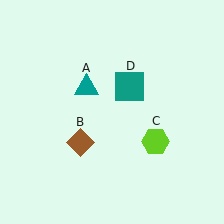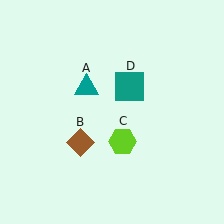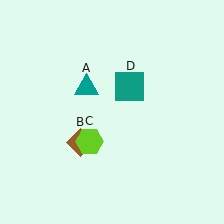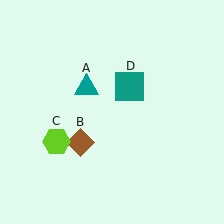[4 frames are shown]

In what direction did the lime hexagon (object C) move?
The lime hexagon (object C) moved left.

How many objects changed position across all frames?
1 object changed position: lime hexagon (object C).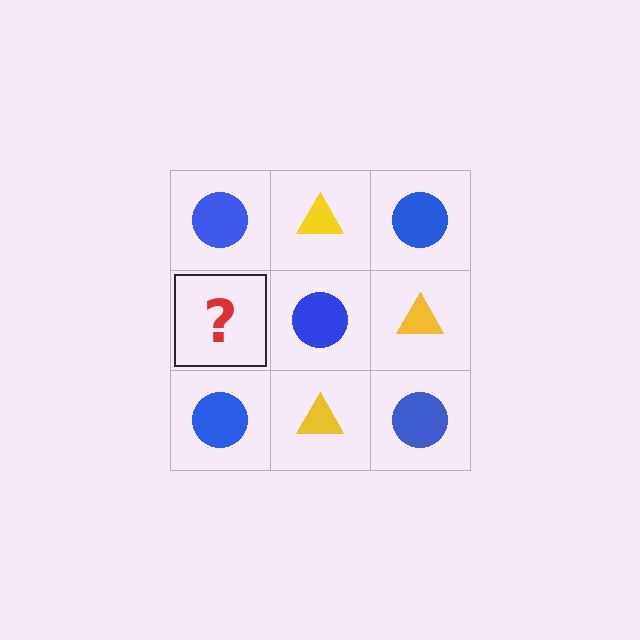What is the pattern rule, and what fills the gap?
The rule is that it alternates blue circle and yellow triangle in a checkerboard pattern. The gap should be filled with a yellow triangle.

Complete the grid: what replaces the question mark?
The question mark should be replaced with a yellow triangle.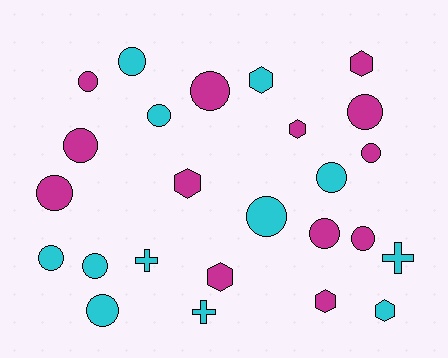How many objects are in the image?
There are 25 objects.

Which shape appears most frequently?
Circle, with 15 objects.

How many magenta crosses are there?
There are no magenta crosses.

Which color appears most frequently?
Magenta, with 13 objects.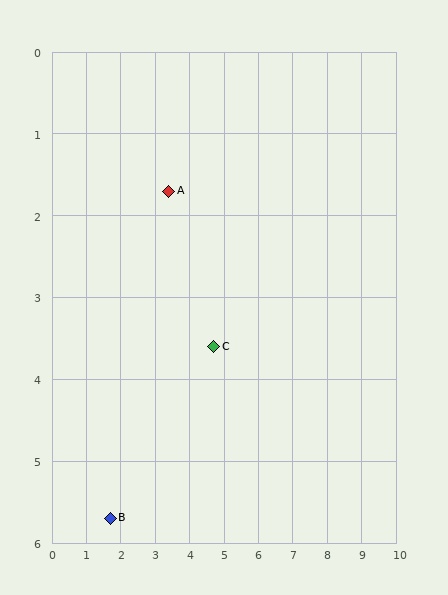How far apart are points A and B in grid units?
Points A and B are about 4.3 grid units apart.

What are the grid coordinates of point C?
Point C is at approximately (4.7, 3.6).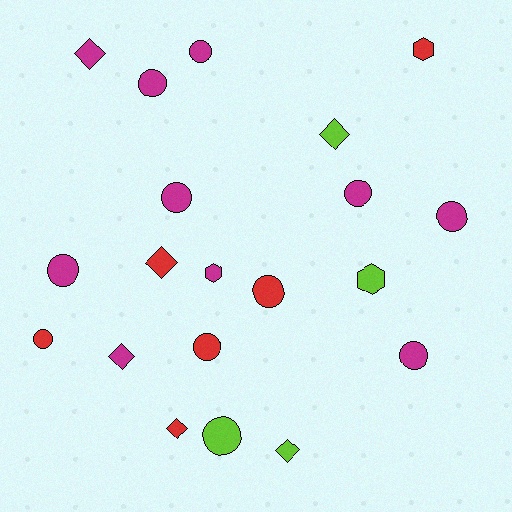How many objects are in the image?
There are 20 objects.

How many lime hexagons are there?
There is 1 lime hexagon.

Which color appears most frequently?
Magenta, with 10 objects.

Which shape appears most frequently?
Circle, with 11 objects.